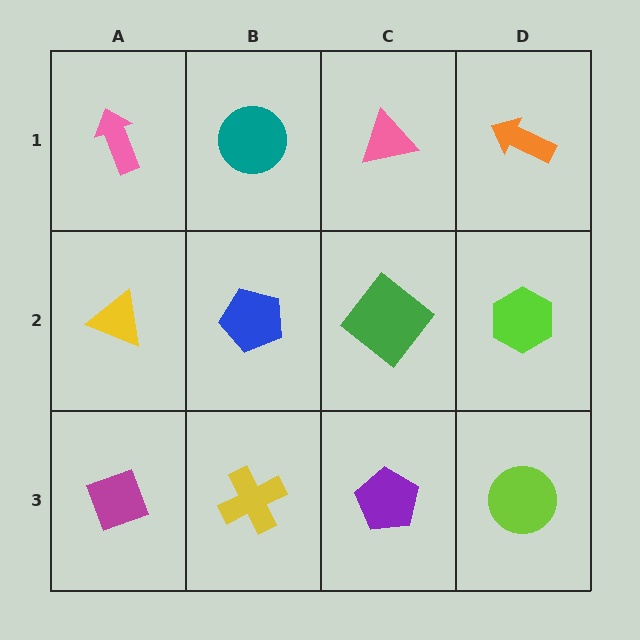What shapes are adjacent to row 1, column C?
A green diamond (row 2, column C), a teal circle (row 1, column B), an orange arrow (row 1, column D).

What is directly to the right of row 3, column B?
A purple pentagon.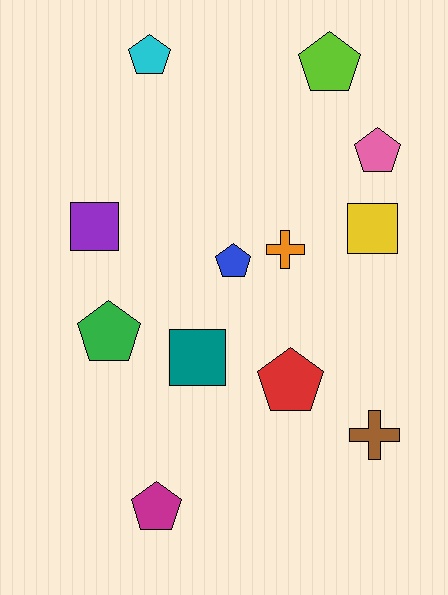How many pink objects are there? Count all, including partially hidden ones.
There is 1 pink object.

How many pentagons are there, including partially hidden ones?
There are 7 pentagons.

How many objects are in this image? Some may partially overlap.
There are 12 objects.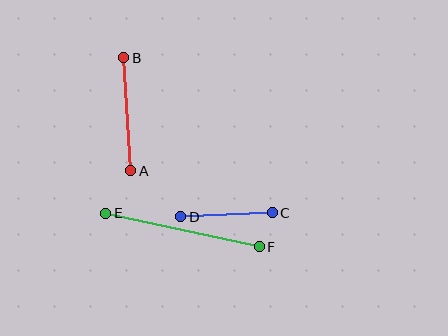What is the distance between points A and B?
The distance is approximately 113 pixels.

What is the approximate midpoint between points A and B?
The midpoint is at approximately (127, 114) pixels.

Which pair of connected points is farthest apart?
Points E and F are farthest apart.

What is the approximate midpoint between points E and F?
The midpoint is at approximately (183, 230) pixels.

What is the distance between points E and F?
The distance is approximately 157 pixels.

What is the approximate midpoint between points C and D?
The midpoint is at approximately (226, 215) pixels.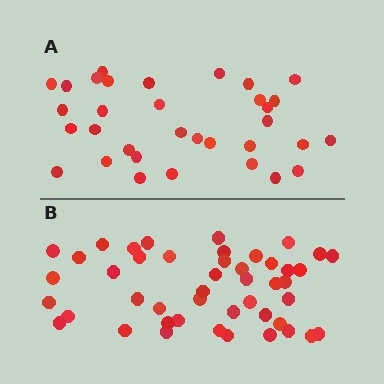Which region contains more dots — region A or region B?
Region B (the bottom region) has more dots.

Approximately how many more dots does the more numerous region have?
Region B has approximately 15 more dots than region A.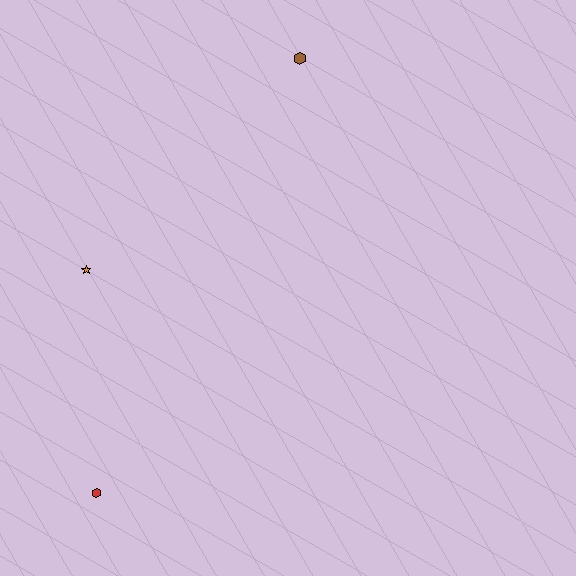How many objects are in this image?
There are 3 objects.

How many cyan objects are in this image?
There are no cyan objects.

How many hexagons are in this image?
There are 2 hexagons.